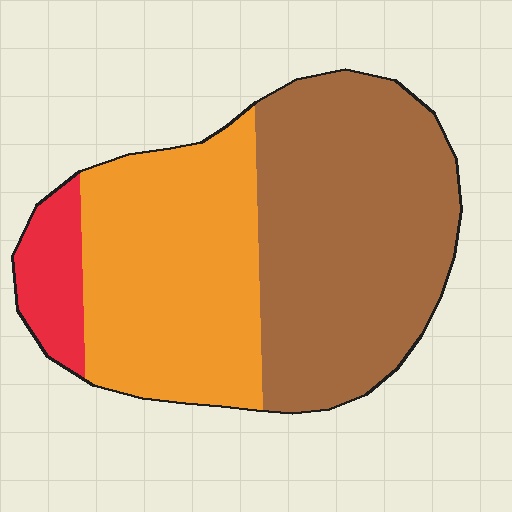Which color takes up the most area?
Brown, at roughly 50%.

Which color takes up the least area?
Red, at roughly 10%.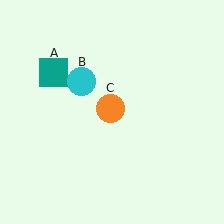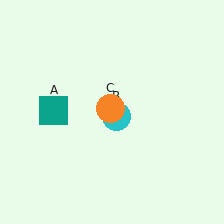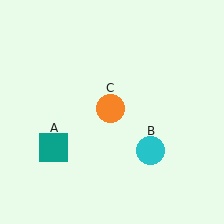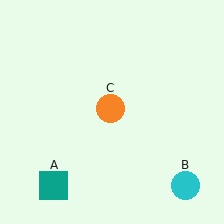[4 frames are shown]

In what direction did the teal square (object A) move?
The teal square (object A) moved down.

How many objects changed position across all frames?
2 objects changed position: teal square (object A), cyan circle (object B).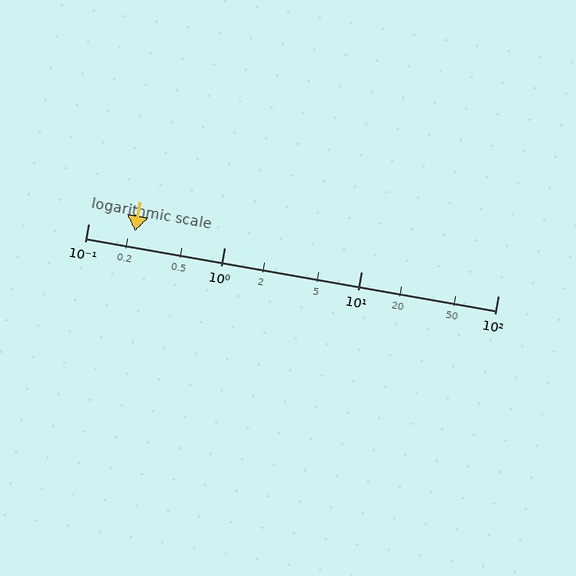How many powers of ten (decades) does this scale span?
The scale spans 3 decades, from 0.1 to 100.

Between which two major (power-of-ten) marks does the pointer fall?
The pointer is between 0.1 and 1.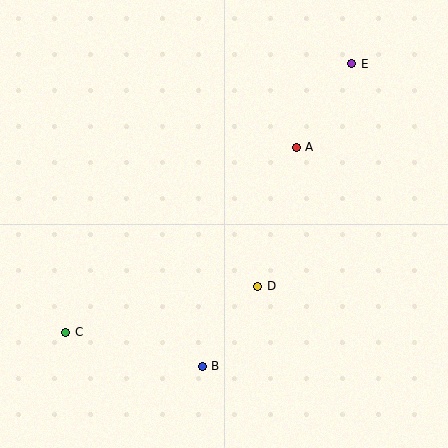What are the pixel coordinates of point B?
Point B is at (202, 366).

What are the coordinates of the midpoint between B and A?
The midpoint between B and A is at (249, 257).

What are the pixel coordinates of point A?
Point A is at (296, 147).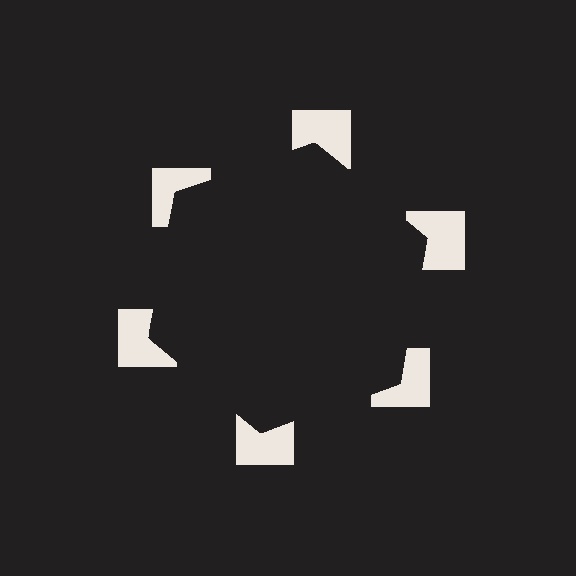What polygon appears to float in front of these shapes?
An illusory hexagon — its edges are inferred from the aligned wedge cuts in the notched squares, not physically drawn.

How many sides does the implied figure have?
6 sides.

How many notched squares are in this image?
There are 6 — one at each vertex of the illusory hexagon.